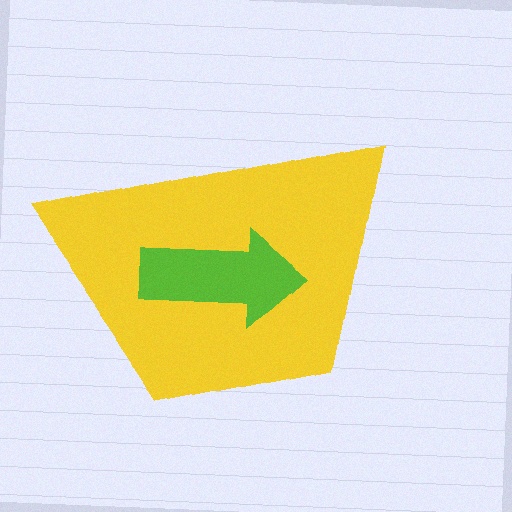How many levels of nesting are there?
2.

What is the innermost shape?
The lime arrow.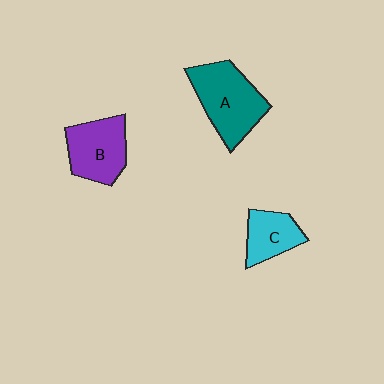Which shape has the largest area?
Shape A (teal).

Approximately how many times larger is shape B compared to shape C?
Approximately 1.4 times.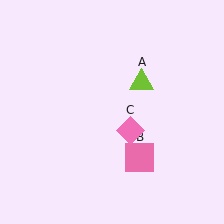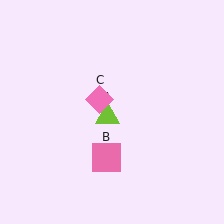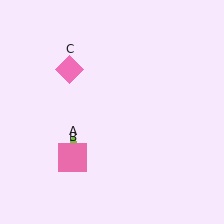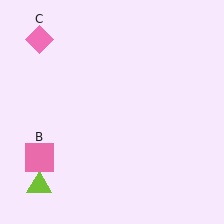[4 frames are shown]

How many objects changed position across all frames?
3 objects changed position: lime triangle (object A), pink square (object B), pink diamond (object C).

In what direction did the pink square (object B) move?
The pink square (object B) moved left.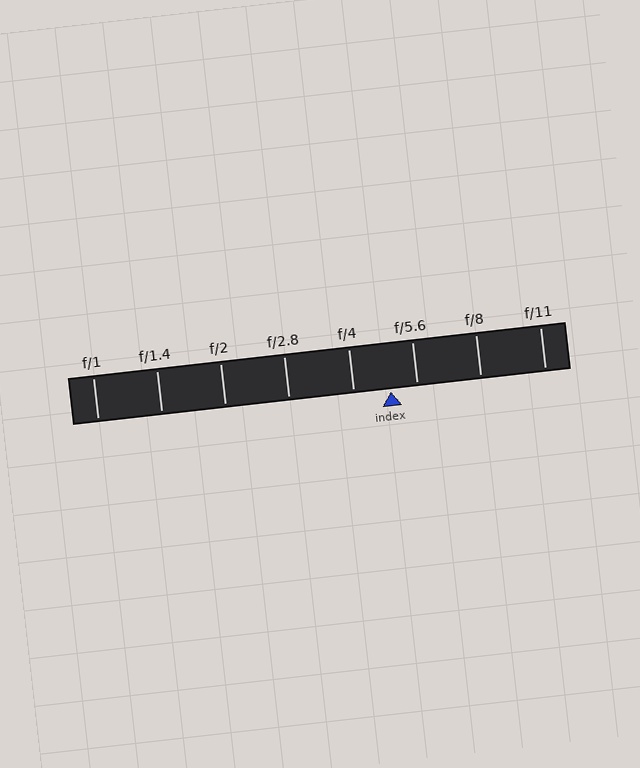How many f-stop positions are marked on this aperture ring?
There are 8 f-stop positions marked.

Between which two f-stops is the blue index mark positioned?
The index mark is between f/4 and f/5.6.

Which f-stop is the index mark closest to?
The index mark is closest to f/5.6.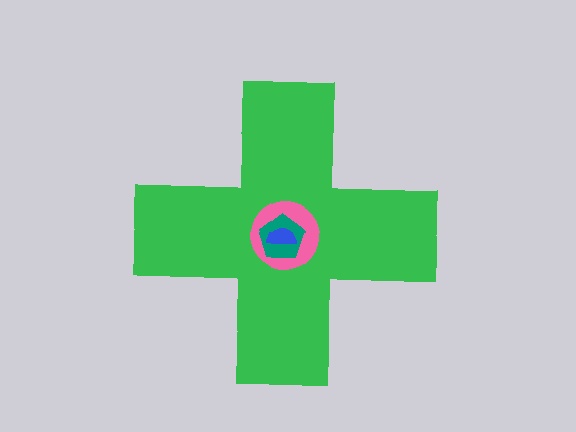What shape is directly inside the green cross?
The pink circle.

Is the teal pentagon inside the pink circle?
Yes.